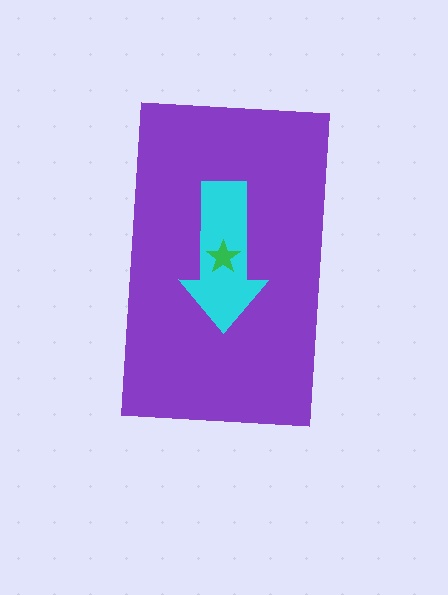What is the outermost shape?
The purple rectangle.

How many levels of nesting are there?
3.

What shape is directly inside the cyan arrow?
The green star.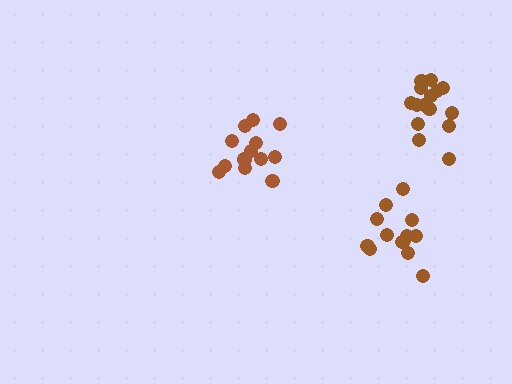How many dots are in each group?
Group 1: 13 dots, Group 2: 15 dots, Group 3: 13 dots (41 total).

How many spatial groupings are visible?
There are 3 spatial groupings.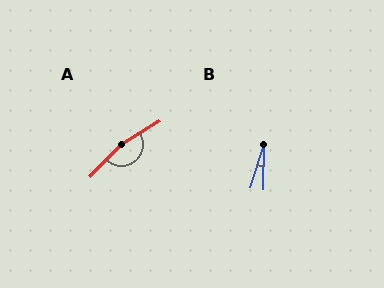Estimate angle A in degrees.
Approximately 165 degrees.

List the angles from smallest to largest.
B (17°), A (165°).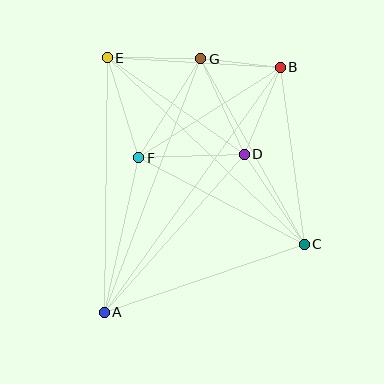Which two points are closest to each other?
Points B and G are closest to each other.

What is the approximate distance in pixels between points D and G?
The distance between D and G is approximately 105 pixels.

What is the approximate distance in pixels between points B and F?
The distance between B and F is approximately 168 pixels.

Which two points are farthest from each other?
Points A and B are farthest from each other.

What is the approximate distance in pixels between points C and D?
The distance between C and D is approximately 108 pixels.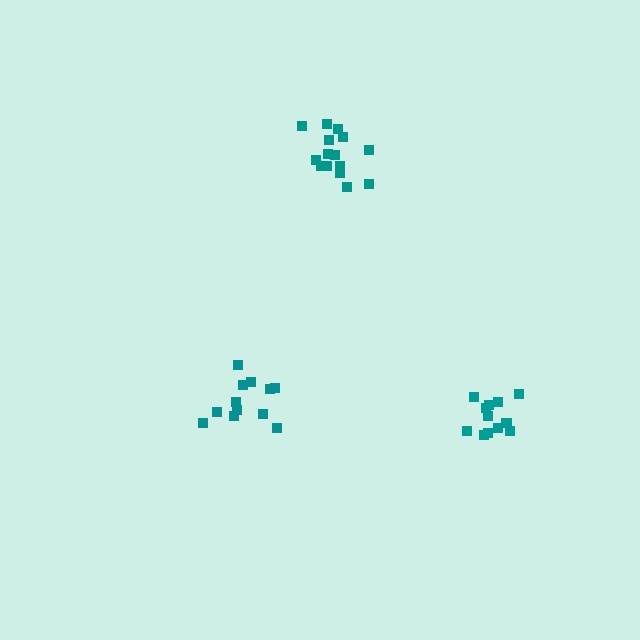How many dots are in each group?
Group 1: 12 dots, Group 2: 12 dots, Group 3: 15 dots (39 total).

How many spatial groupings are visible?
There are 3 spatial groupings.